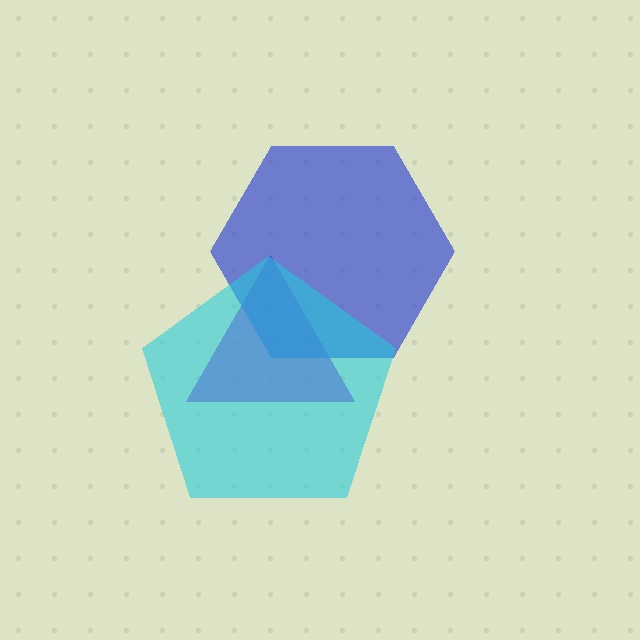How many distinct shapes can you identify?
There are 3 distinct shapes: a purple triangle, a blue hexagon, a cyan pentagon.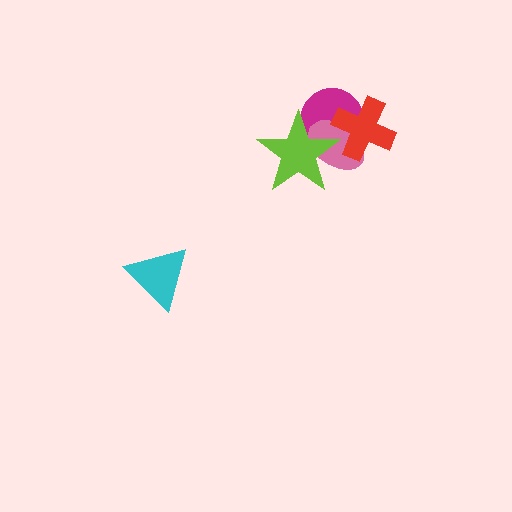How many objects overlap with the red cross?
2 objects overlap with the red cross.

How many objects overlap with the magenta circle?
3 objects overlap with the magenta circle.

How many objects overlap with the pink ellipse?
3 objects overlap with the pink ellipse.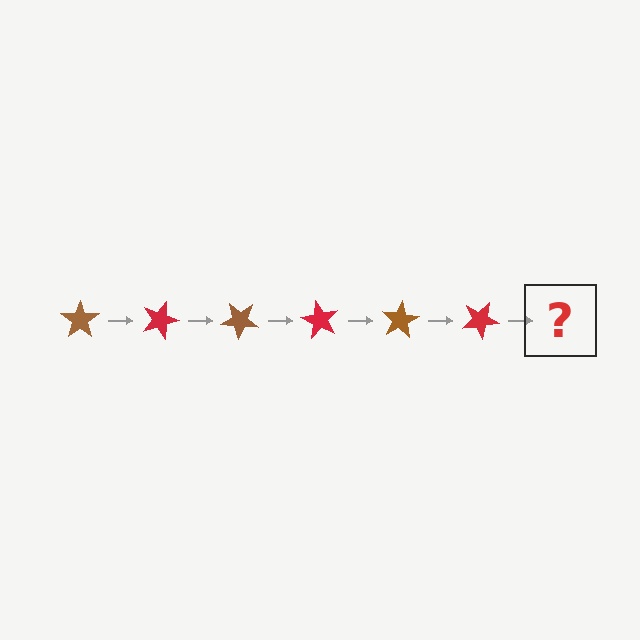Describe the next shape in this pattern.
It should be a brown star, rotated 120 degrees from the start.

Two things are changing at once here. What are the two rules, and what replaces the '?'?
The two rules are that it rotates 20 degrees each step and the color cycles through brown and red. The '?' should be a brown star, rotated 120 degrees from the start.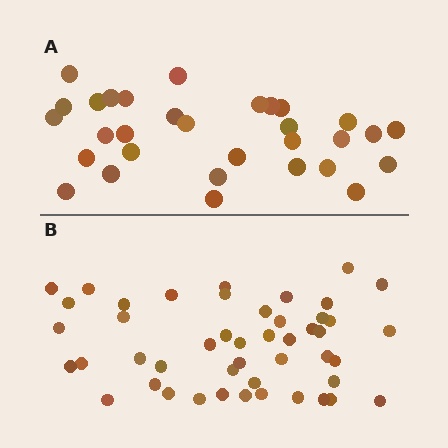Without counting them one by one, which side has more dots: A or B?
Region B (the bottom region) has more dots.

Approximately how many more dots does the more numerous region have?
Region B has approximately 15 more dots than region A.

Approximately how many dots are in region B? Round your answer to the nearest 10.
About 50 dots. (The exact count is 47, which rounds to 50.)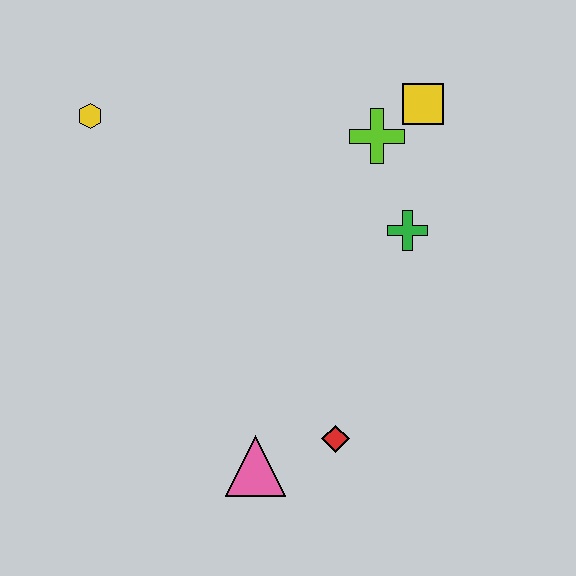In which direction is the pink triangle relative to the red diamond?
The pink triangle is to the left of the red diamond.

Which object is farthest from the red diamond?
The yellow hexagon is farthest from the red diamond.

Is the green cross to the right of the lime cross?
Yes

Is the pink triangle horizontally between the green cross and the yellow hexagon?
Yes